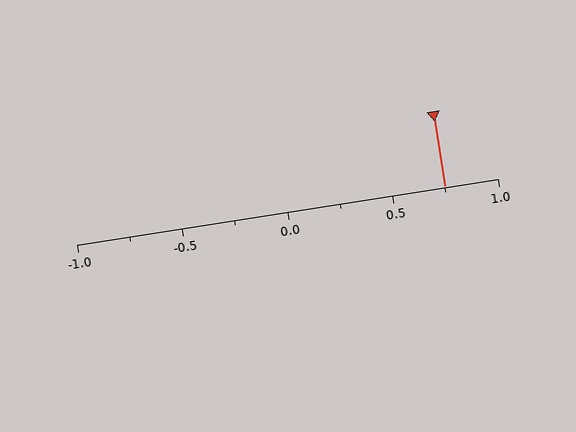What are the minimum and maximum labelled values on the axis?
The axis runs from -1.0 to 1.0.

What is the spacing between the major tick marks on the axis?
The major ticks are spaced 0.5 apart.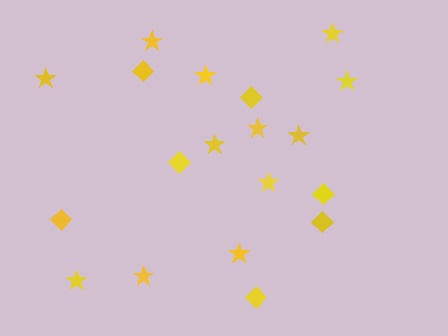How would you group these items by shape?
There are 2 groups: one group of diamonds (7) and one group of stars (12).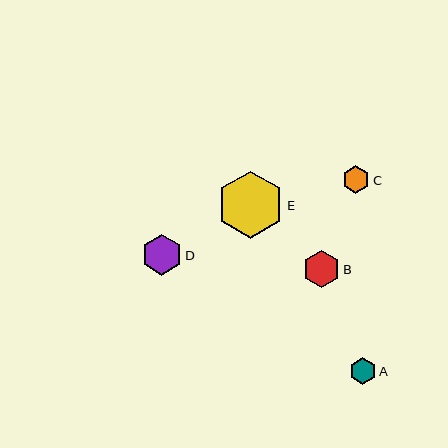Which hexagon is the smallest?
Hexagon A is the smallest with a size of approximately 27 pixels.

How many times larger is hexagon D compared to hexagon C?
Hexagon D is approximately 1.5 times the size of hexagon C.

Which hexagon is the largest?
Hexagon E is the largest with a size of approximately 67 pixels.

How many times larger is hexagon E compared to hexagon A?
Hexagon E is approximately 2.5 times the size of hexagon A.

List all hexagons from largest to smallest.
From largest to smallest: E, D, B, C, A.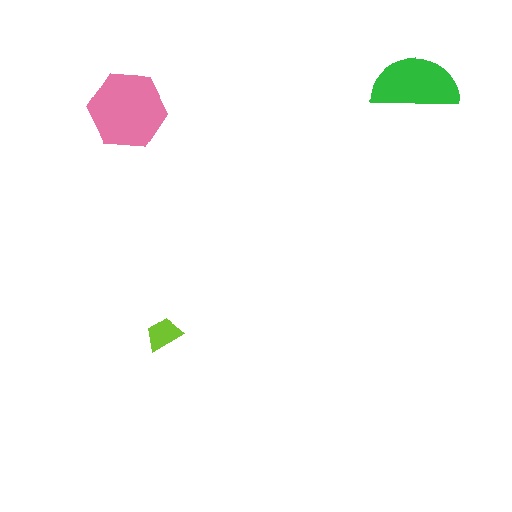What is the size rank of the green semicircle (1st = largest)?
2nd.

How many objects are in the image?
There are 3 objects in the image.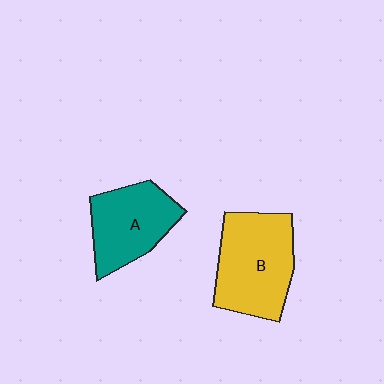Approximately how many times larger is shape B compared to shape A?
Approximately 1.3 times.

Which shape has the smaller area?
Shape A (teal).